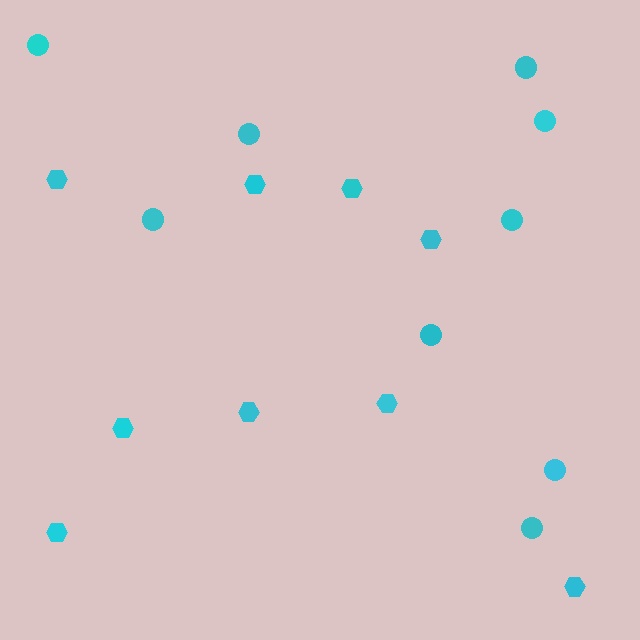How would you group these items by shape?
There are 2 groups: one group of circles (9) and one group of hexagons (9).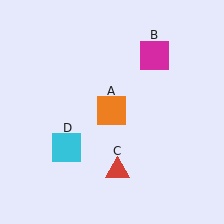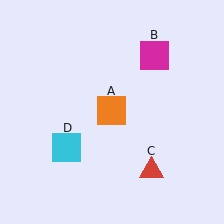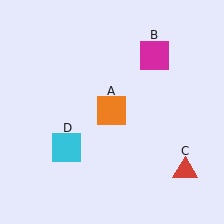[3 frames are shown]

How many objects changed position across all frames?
1 object changed position: red triangle (object C).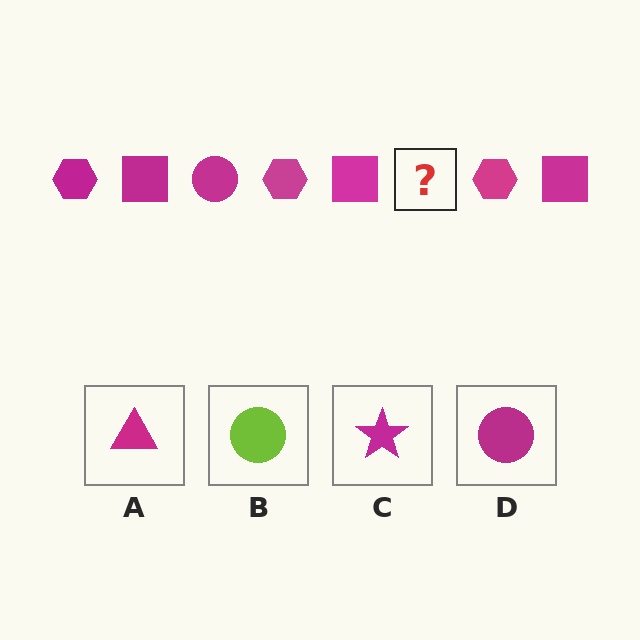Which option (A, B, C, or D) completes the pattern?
D.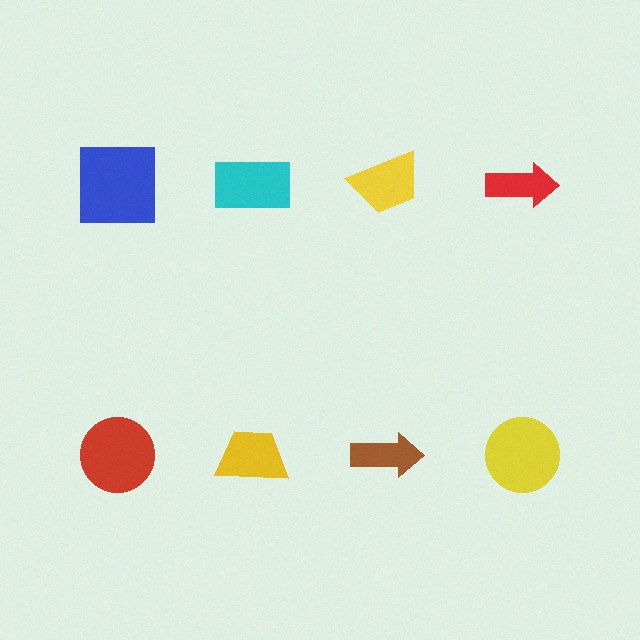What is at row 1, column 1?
A blue square.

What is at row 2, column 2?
A yellow trapezoid.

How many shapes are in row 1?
4 shapes.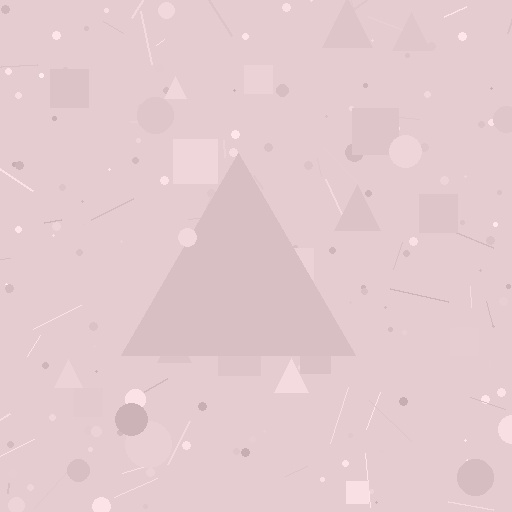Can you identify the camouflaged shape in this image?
The camouflaged shape is a triangle.